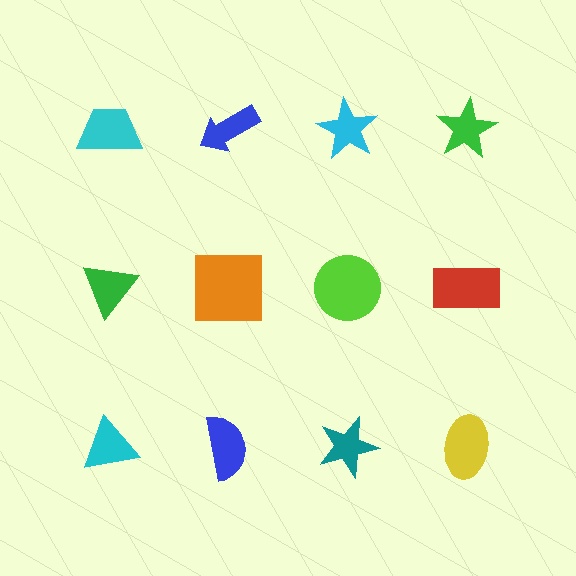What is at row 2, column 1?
A green triangle.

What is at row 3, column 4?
A yellow ellipse.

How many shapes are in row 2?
4 shapes.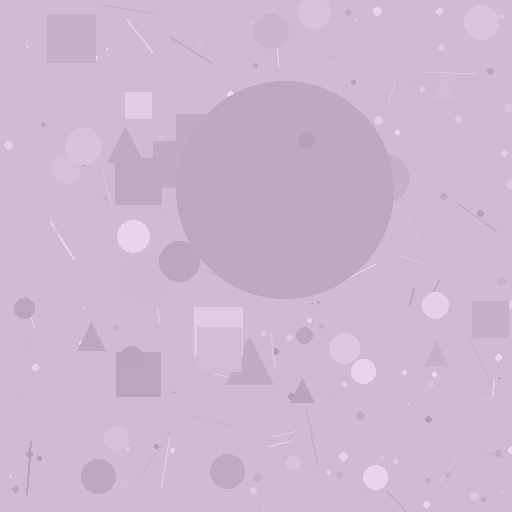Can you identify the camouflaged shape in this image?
The camouflaged shape is a circle.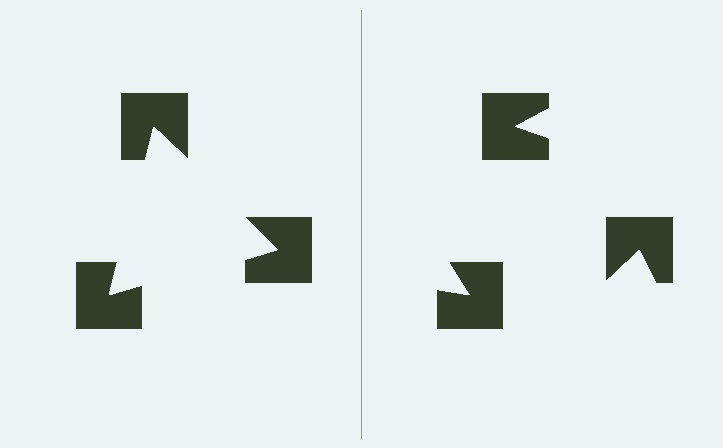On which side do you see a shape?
An illusory triangle appears on the left side. On the right side the wedge cuts are rotated, so no coherent shape forms.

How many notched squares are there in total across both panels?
6 — 3 on each side.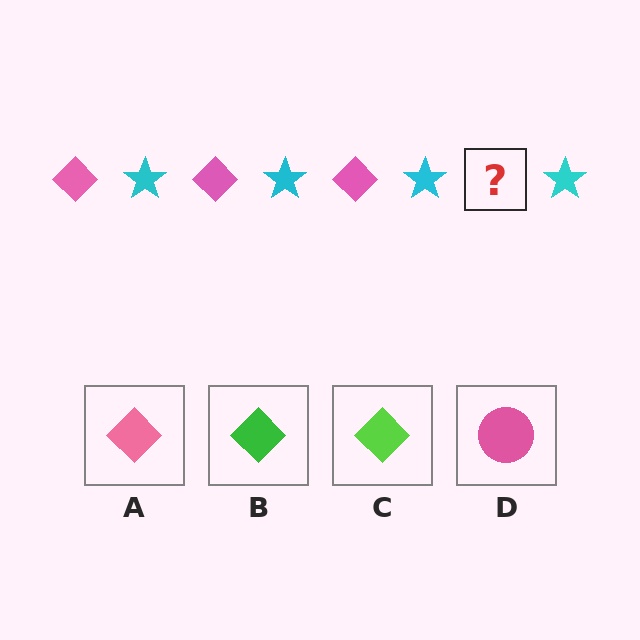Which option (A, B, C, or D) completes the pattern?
A.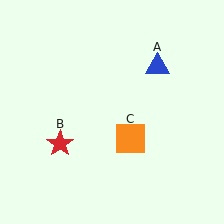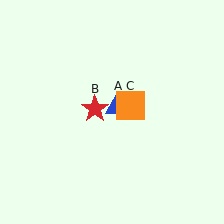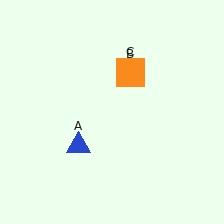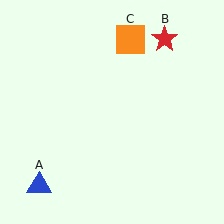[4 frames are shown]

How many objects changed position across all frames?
3 objects changed position: blue triangle (object A), red star (object B), orange square (object C).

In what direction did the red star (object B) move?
The red star (object B) moved up and to the right.